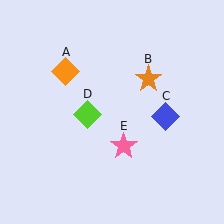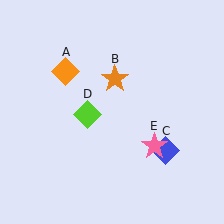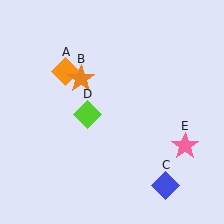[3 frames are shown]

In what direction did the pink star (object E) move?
The pink star (object E) moved right.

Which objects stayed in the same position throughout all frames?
Orange diamond (object A) and lime diamond (object D) remained stationary.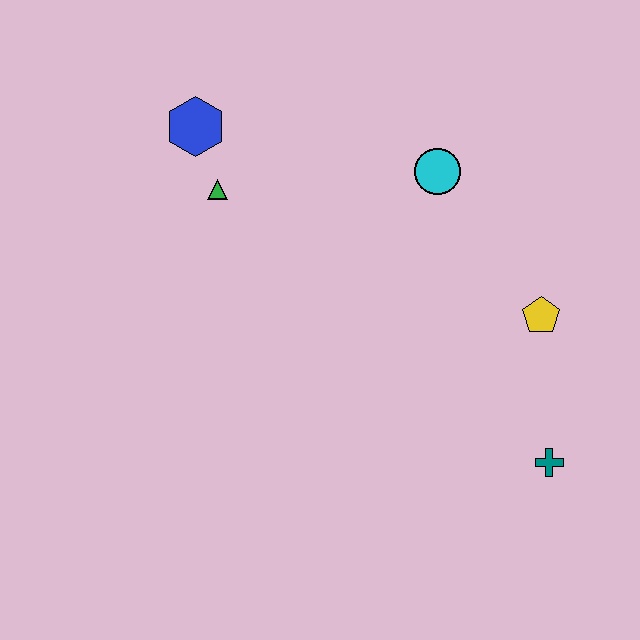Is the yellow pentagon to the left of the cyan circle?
No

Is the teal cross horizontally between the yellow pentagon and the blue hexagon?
No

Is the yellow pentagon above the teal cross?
Yes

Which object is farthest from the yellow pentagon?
The blue hexagon is farthest from the yellow pentagon.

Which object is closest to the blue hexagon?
The green triangle is closest to the blue hexagon.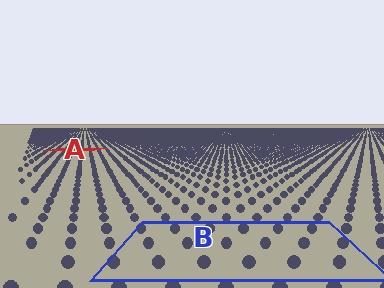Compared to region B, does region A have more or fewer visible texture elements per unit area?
Region A has more texture elements per unit area — they are packed more densely because it is farther away.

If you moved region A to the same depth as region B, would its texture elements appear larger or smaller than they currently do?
They would appear larger. At a closer depth, the same texture elements are projected at a bigger on-screen size.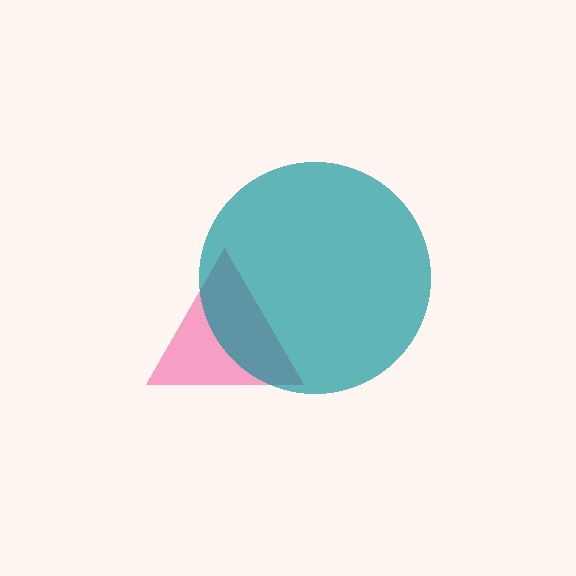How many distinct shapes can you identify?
There are 2 distinct shapes: a pink triangle, a teal circle.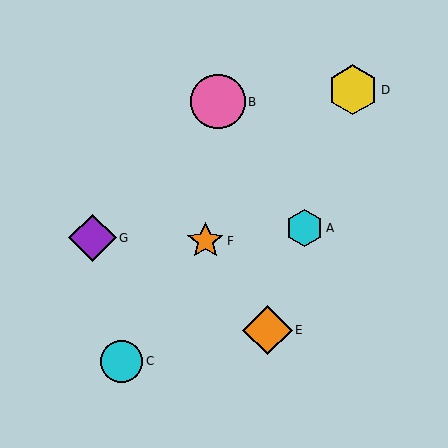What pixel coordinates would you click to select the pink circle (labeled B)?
Click at (218, 102) to select the pink circle B.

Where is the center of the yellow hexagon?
The center of the yellow hexagon is at (353, 90).